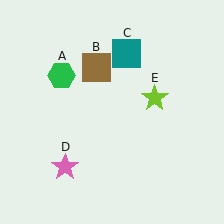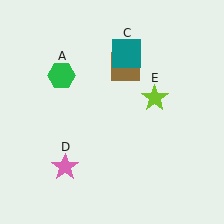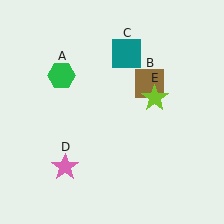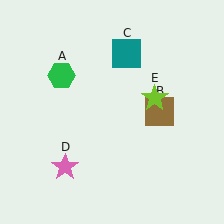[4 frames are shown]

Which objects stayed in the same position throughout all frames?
Green hexagon (object A) and teal square (object C) and pink star (object D) and lime star (object E) remained stationary.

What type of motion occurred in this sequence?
The brown square (object B) rotated clockwise around the center of the scene.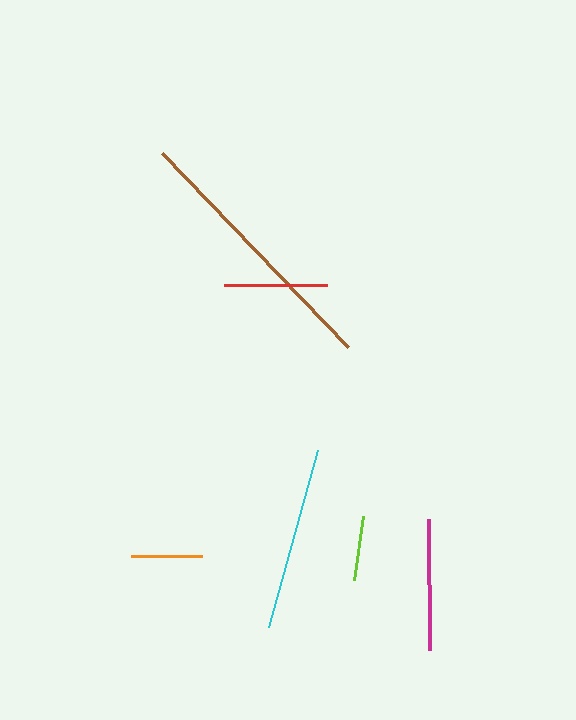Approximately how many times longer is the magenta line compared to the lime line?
The magenta line is approximately 2.0 times the length of the lime line.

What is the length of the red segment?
The red segment is approximately 102 pixels long.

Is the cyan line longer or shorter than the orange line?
The cyan line is longer than the orange line.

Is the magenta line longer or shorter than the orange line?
The magenta line is longer than the orange line.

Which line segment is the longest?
The brown line is the longest at approximately 269 pixels.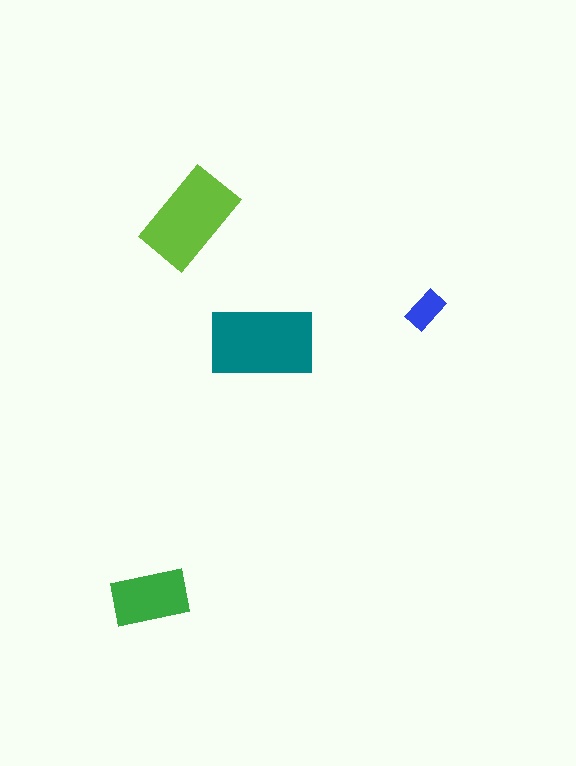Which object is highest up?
The lime rectangle is topmost.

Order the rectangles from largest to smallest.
the teal one, the lime one, the green one, the blue one.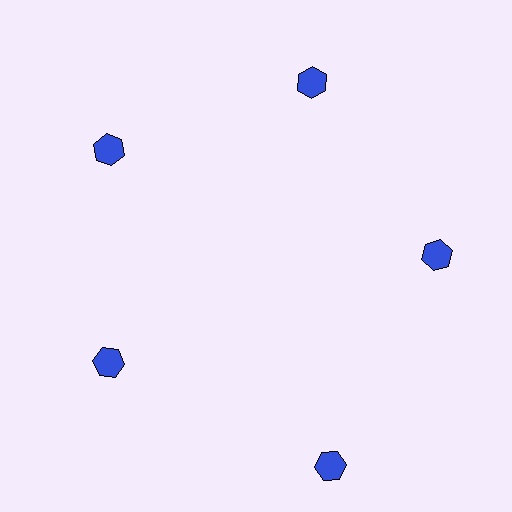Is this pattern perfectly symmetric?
No. The 5 blue hexagons are arranged in a ring, but one element near the 5 o'clock position is pushed outward from the center, breaking the 5-fold rotational symmetry.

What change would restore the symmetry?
The symmetry would be restored by moving it inward, back onto the ring so that all 5 hexagons sit at equal angles and equal distance from the center.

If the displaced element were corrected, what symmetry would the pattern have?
It would have 5-fold rotational symmetry — the pattern would map onto itself every 72 degrees.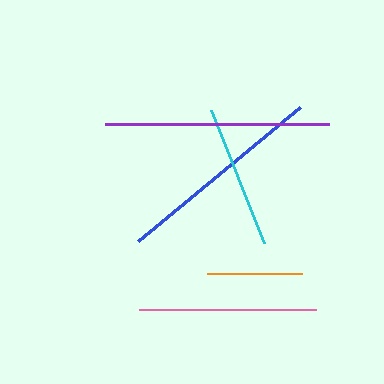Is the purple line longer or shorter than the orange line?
The purple line is longer than the orange line.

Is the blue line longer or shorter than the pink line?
The blue line is longer than the pink line.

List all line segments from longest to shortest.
From longest to shortest: purple, blue, pink, cyan, orange.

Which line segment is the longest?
The purple line is the longest at approximately 224 pixels.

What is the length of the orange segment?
The orange segment is approximately 95 pixels long.